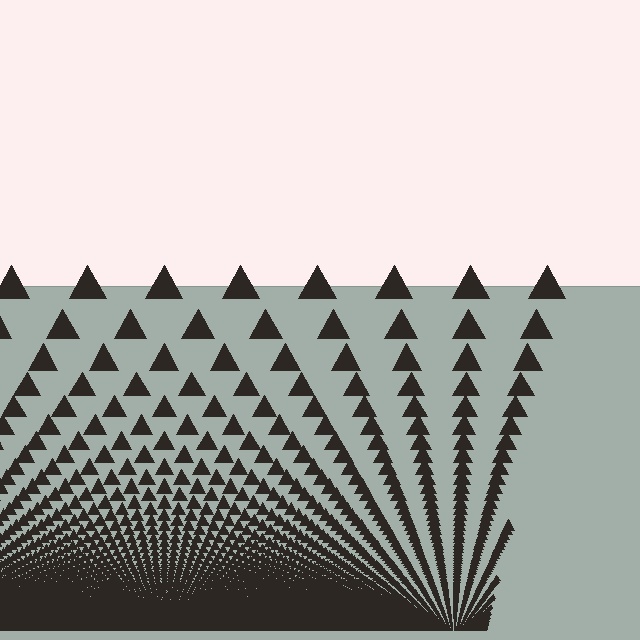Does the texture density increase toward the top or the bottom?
Density increases toward the bottom.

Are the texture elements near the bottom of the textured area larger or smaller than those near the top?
Smaller. The gradient is inverted — elements near the bottom are smaller and denser.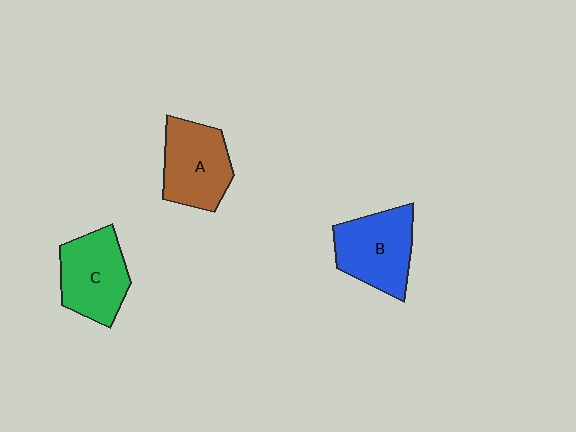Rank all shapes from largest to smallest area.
From largest to smallest: B (blue), A (brown), C (green).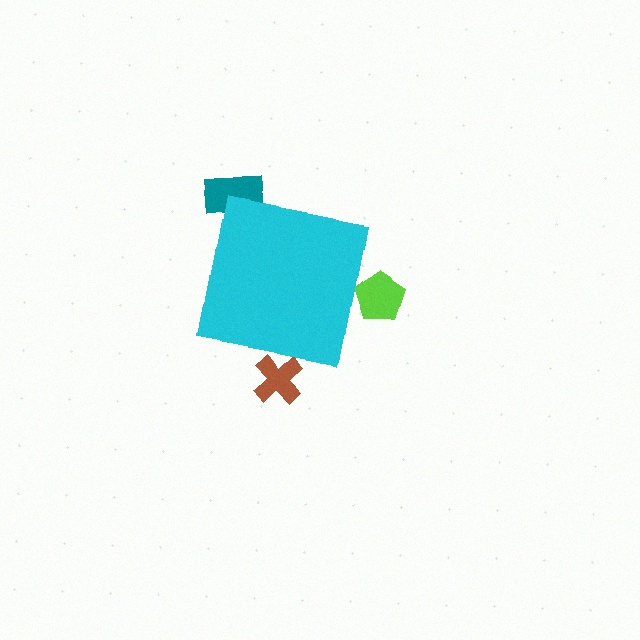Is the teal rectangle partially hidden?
Yes, the teal rectangle is partially hidden behind the cyan square.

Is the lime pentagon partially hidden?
Yes, the lime pentagon is partially hidden behind the cyan square.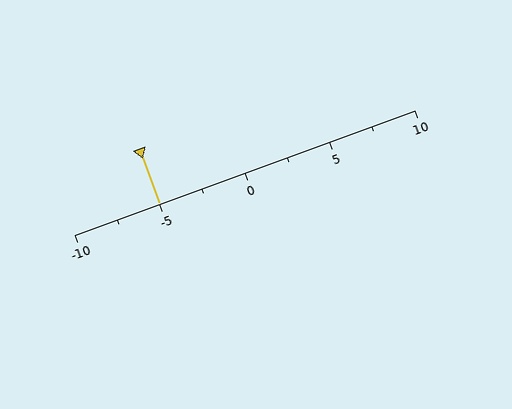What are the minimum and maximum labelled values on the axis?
The axis runs from -10 to 10.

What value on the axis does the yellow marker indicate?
The marker indicates approximately -5.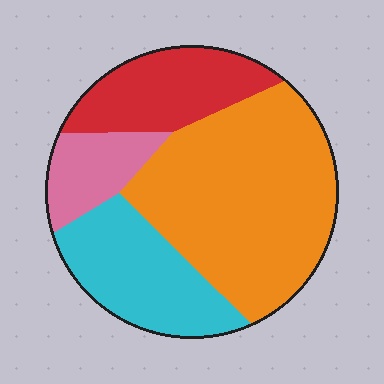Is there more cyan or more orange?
Orange.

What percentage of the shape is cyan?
Cyan covers around 20% of the shape.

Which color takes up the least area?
Pink, at roughly 10%.